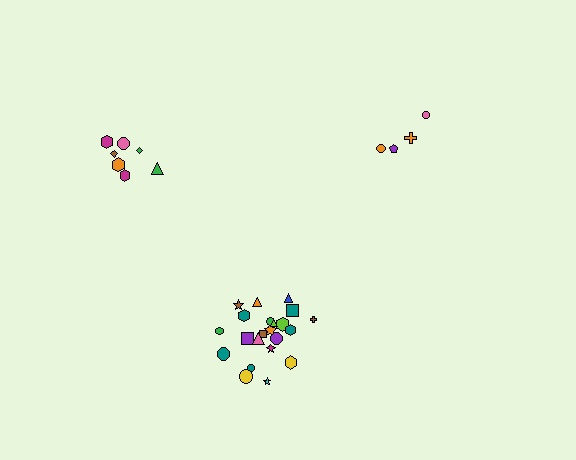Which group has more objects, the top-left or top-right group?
The top-left group.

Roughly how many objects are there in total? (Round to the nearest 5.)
Roughly 35 objects in total.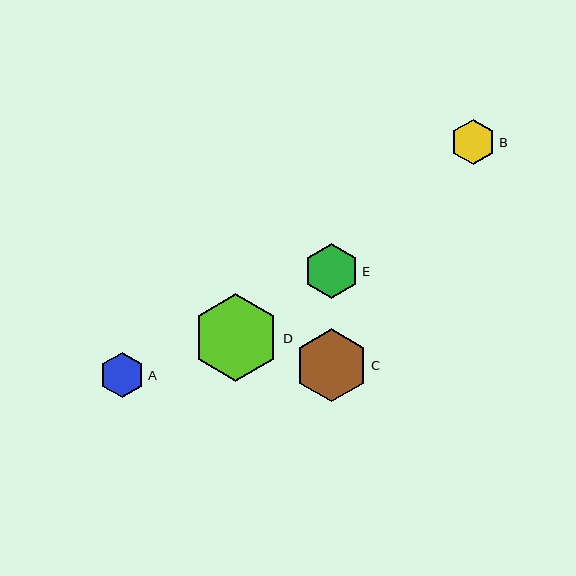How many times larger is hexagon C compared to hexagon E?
Hexagon C is approximately 1.3 times the size of hexagon E.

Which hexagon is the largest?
Hexagon D is the largest with a size of approximately 87 pixels.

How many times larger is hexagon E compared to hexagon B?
Hexagon E is approximately 1.2 times the size of hexagon B.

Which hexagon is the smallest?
Hexagon B is the smallest with a size of approximately 45 pixels.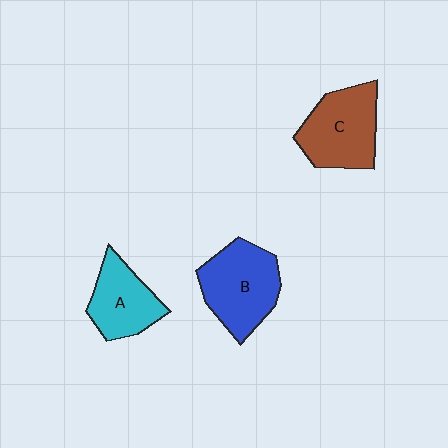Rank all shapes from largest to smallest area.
From largest to smallest: B (blue), C (brown), A (cyan).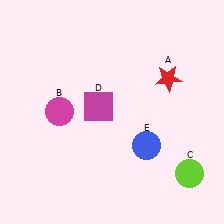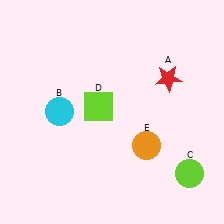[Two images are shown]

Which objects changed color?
B changed from magenta to cyan. D changed from magenta to lime. E changed from blue to orange.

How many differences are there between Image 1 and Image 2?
There are 3 differences between the two images.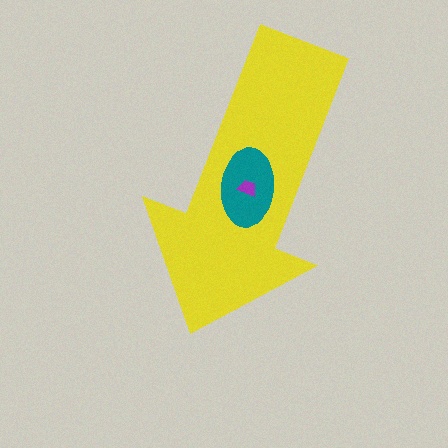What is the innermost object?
The purple trapezoid.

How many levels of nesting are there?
3.